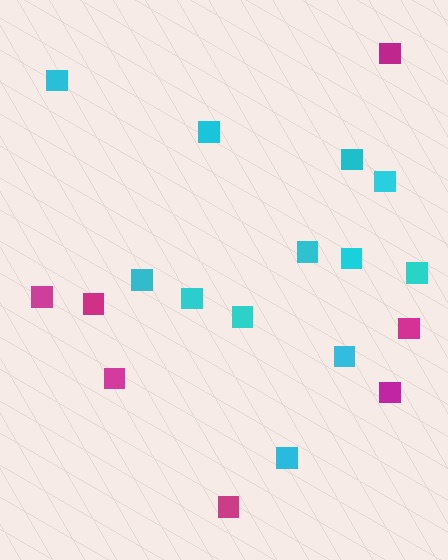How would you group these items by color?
There are 2 groups: one group of magenta squares (7) and one group of cyan squares (12).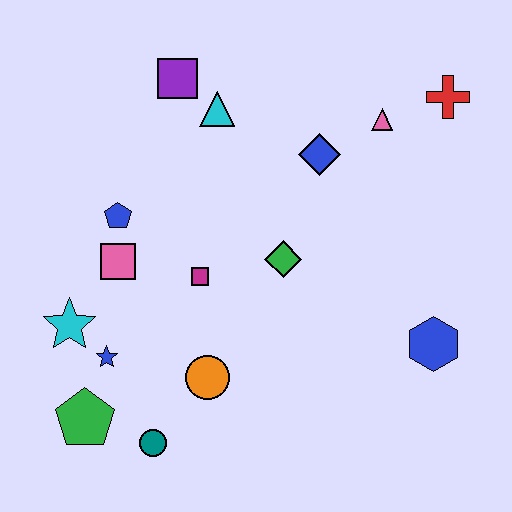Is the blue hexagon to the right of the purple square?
Yes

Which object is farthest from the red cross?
The green pentagon is farthest from the red cross.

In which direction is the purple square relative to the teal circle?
The purple square is above the teal circle.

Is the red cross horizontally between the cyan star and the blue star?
No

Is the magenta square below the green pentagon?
No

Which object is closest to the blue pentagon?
The pink square is closest to the blue pentagon.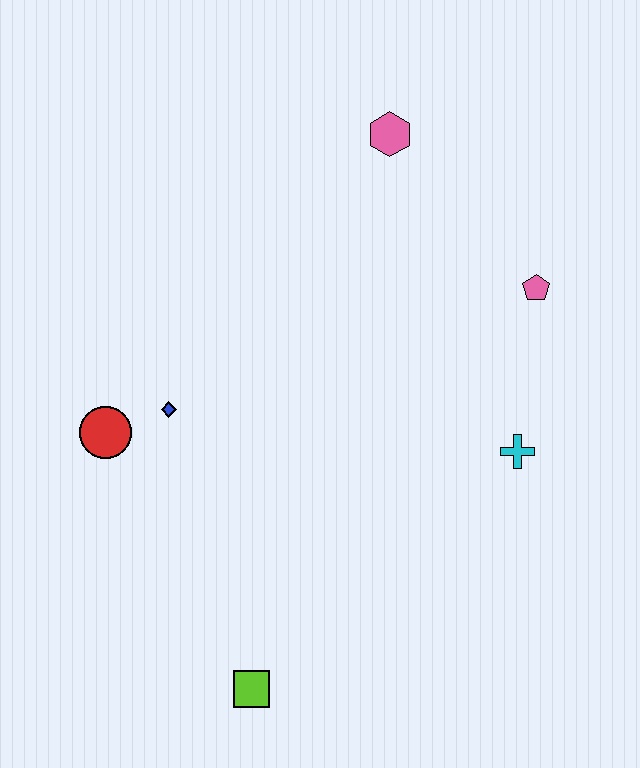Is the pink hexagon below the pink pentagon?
No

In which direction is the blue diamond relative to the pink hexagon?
The blue diamond is below the pink hexagon.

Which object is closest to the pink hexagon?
The pink pentagon is closest to the pink hexagon.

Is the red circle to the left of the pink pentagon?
Yes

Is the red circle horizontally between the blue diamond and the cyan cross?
No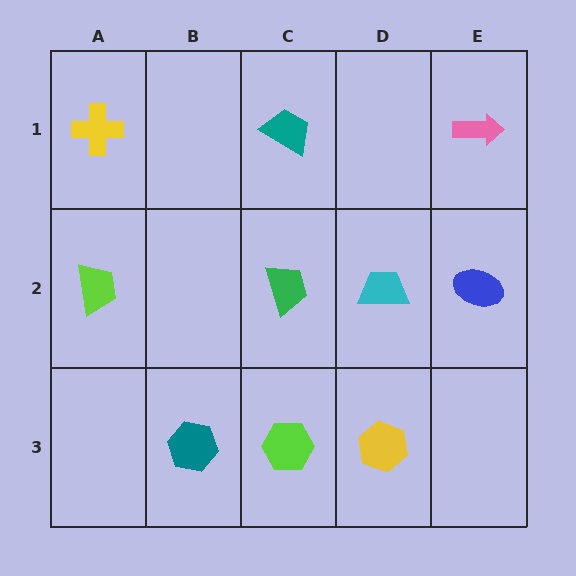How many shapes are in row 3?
3 shapes.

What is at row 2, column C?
A green trapezoid.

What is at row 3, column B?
A teal hexagon.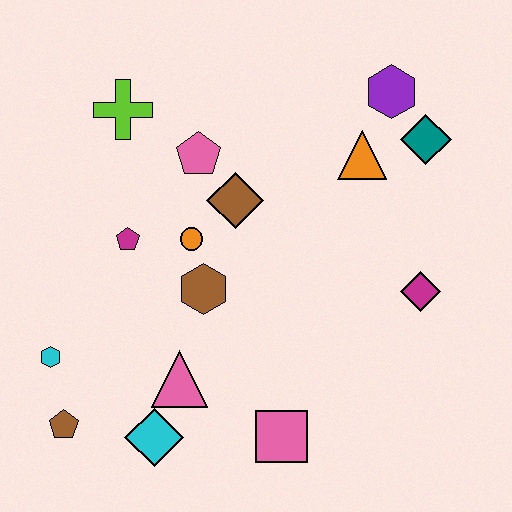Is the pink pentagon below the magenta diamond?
No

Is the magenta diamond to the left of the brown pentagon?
No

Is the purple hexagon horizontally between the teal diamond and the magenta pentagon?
Yes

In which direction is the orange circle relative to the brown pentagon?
The orange circle is above the brown pentagon.